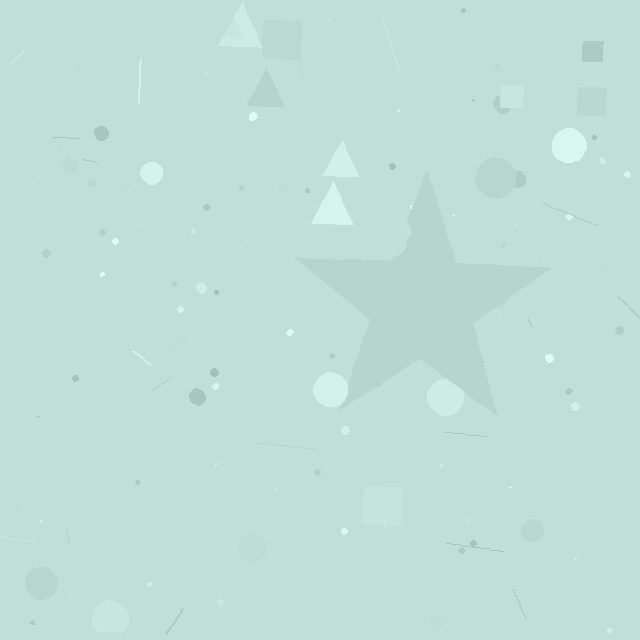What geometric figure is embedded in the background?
A star is embedded in the background.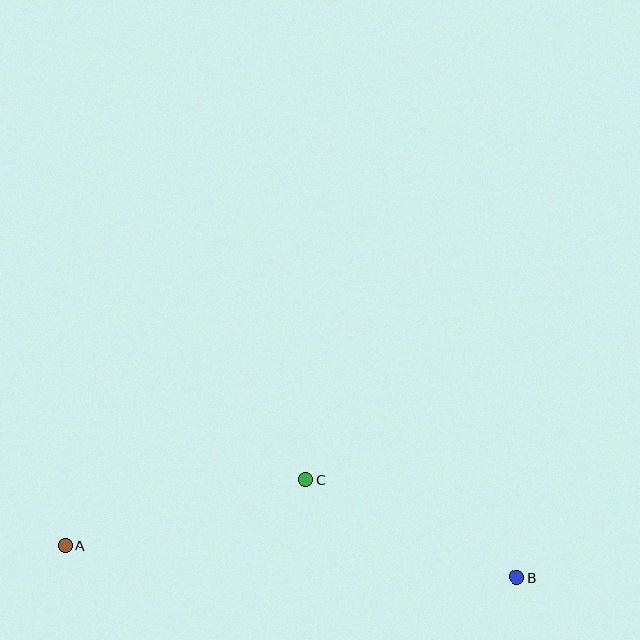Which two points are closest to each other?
Points B and C are closest to each other.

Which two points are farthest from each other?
Points A and B are farthest from each other.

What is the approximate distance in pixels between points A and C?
The distance between A and C is approximately 250 pixels.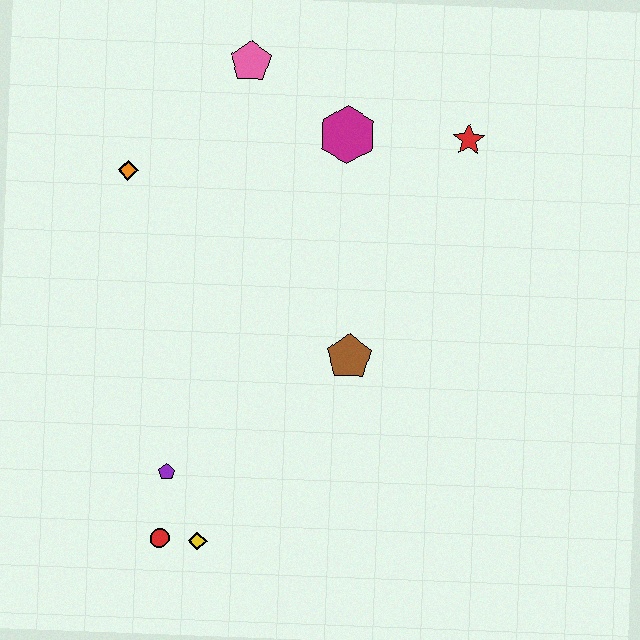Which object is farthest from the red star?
The red circle is farthest from the red star.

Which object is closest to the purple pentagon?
The red circle is closest to the purple pentagon.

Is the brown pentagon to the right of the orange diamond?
Yes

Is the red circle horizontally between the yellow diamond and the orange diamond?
Yes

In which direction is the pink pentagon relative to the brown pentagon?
The pink pentagon is above the brown pentagon.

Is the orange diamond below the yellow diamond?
No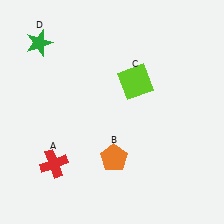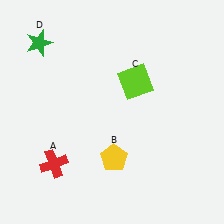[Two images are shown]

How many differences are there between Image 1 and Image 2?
There is 1 difference between the two images.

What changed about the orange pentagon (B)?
In Image 1, B is orange. In Image 2, it changed to yellow.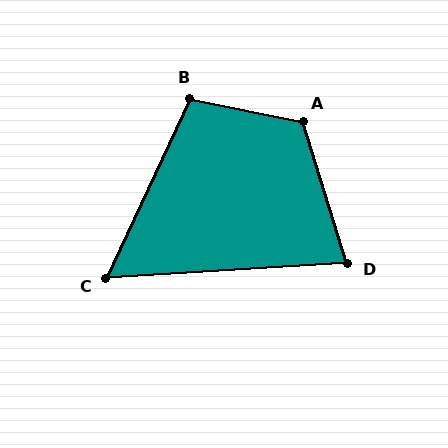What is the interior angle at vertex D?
Approximately 76 degrees (acute).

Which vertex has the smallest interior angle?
C, at approximately 62 degrees.